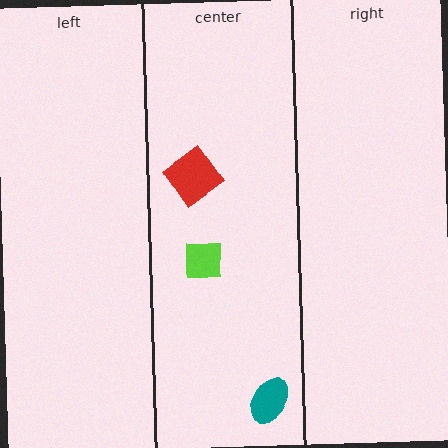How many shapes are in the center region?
3.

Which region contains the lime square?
The center region.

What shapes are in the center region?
The lime square, the teal ellipse, the red diamond.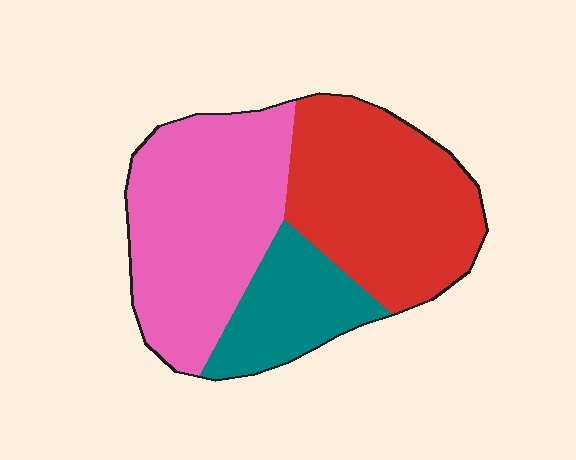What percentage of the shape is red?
Red covers roughly 40% of the shape.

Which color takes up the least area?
Teal, at roughly 20%.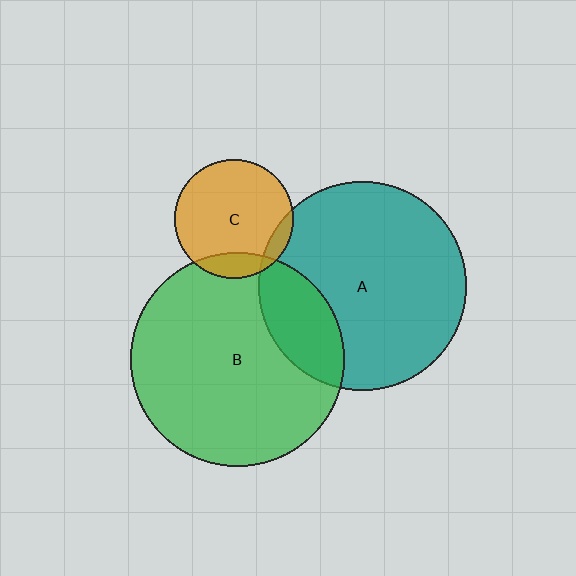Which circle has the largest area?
Circle B (green).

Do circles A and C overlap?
Yes.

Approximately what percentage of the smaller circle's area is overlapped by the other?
Approximately 10%.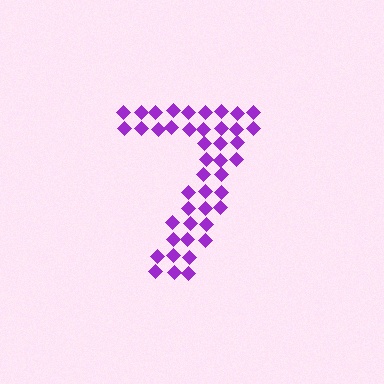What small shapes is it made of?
It is made of small diamonds.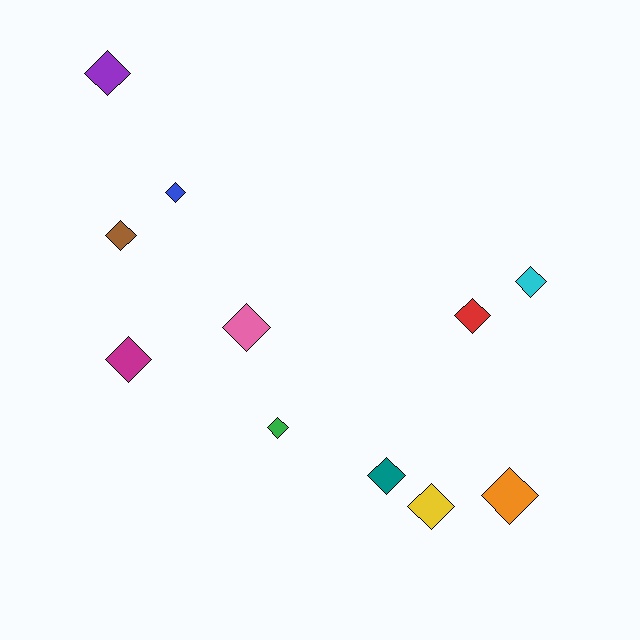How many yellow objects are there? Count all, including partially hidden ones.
There is 1 yellow object.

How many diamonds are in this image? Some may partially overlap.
There are 11 diamonds.